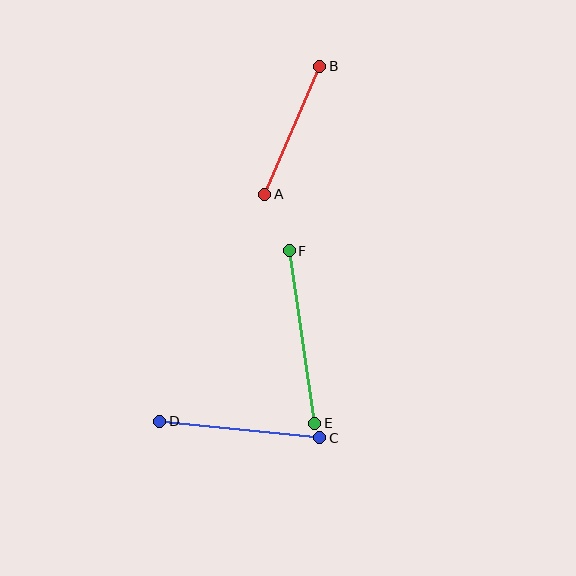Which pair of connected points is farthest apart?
Points E and F are farthest apart.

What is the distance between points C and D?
The distance is approximately 161 pixels.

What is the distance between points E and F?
The distance is approximately 175 pixels.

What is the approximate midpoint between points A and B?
The midpoint is at approximately (292, 130) pixels.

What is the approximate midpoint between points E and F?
The midpoint is at approximately (302, 337) pixels.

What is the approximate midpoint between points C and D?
The midpoint is at approximately (240, 430) pixels.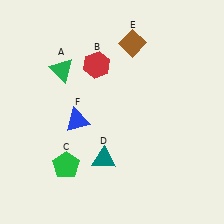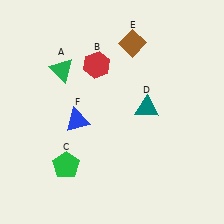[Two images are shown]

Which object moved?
The teal triangle (D) moved up.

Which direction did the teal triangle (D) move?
The teal triangle (D) moved up.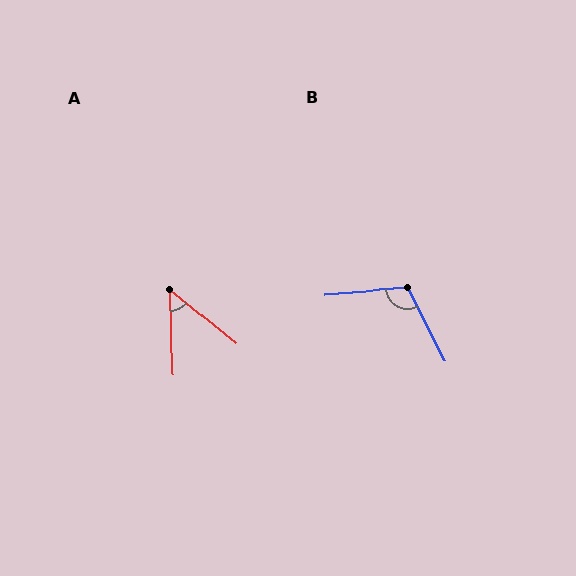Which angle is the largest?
B, at approximately 113 degrees.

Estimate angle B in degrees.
Approximately 113 degrees.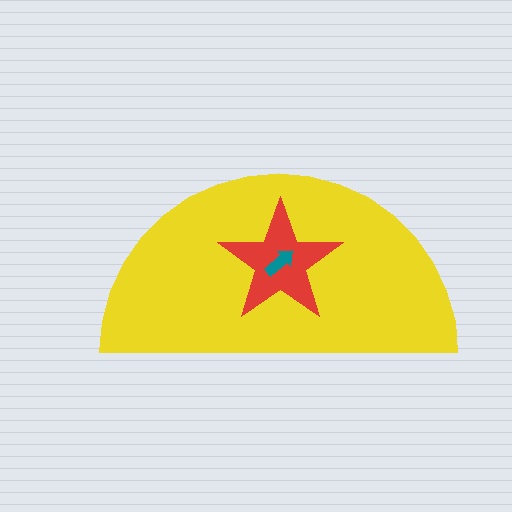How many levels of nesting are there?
3.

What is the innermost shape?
The teal arrow.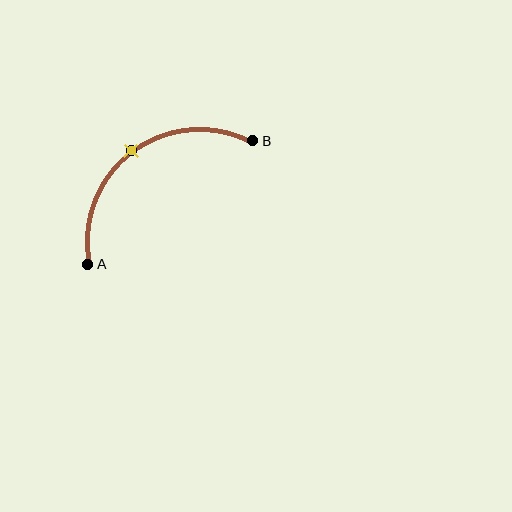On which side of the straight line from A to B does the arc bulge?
The arc bulges above and to the left of the straight line connecting A and B.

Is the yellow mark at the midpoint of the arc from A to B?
Yes. The yellow mark lies on the arc at equal arc-length from both A and B — it is the arc midpoint.